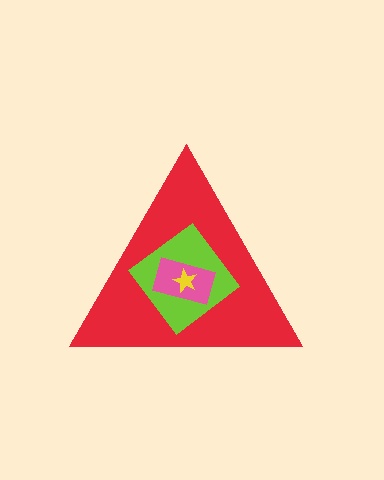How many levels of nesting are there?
4.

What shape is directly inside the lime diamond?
The pink rectangle.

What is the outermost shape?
The red triangle.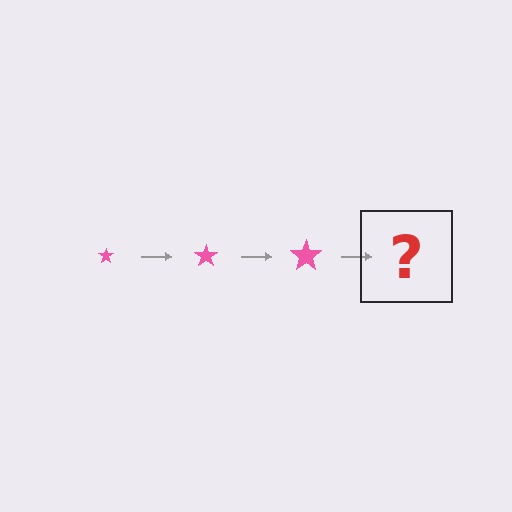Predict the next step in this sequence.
The next step is a pink star, larger than the previous one.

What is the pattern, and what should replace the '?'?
The pattern is that the star gets progressively larger each step. The '?' should be a pink star, larger than the previous one.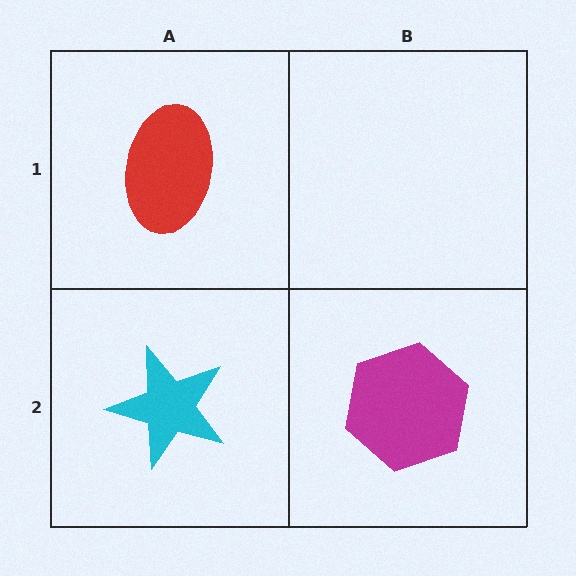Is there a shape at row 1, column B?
No, that cell is empty.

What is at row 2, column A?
A cyan star.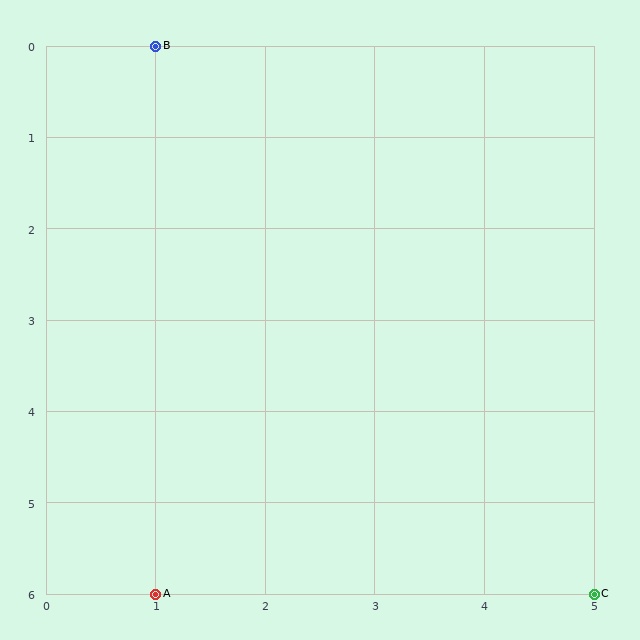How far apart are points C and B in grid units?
Points C and B are 4 columns and 6 rows apart (about 7.2 grid units diagonally).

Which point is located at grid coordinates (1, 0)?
Point B is at (1, 0).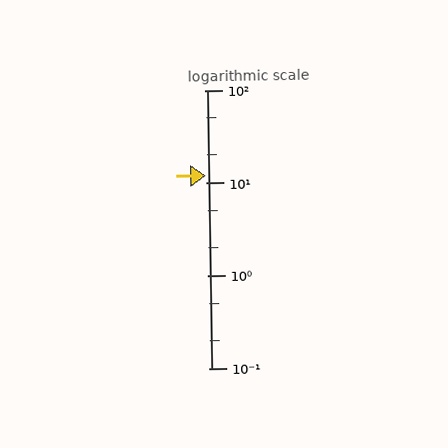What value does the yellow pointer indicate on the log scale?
The pointer indicates approximately 12.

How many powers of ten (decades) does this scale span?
The scale spans 3 decades, from 0.1 to 100.